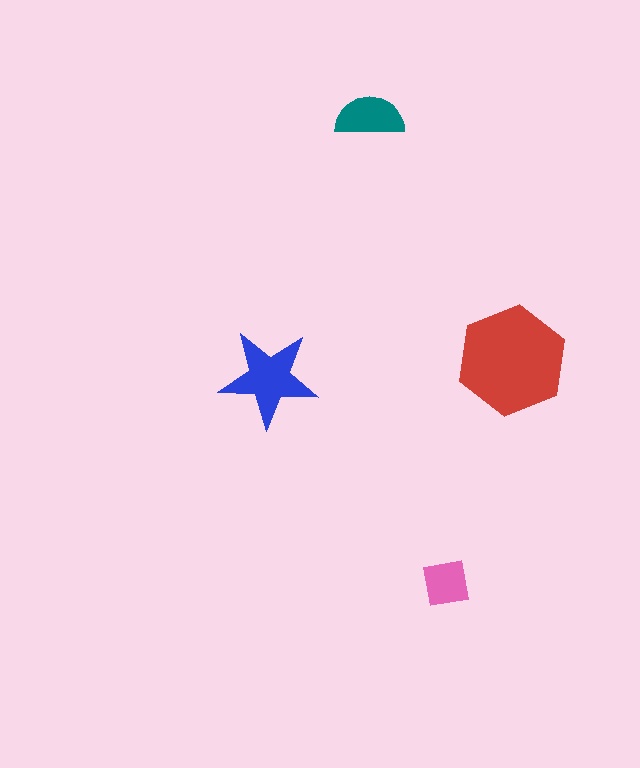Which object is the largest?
The red hexagon.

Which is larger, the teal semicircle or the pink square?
The teal semicircle.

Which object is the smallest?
The pink square.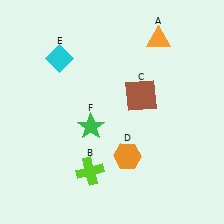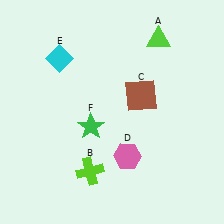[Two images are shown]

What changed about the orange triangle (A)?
In Image 1, A is orange. In Image 2, it changed to lime.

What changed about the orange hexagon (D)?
In Image 1, D is orange. In Image 2, it changed to pink.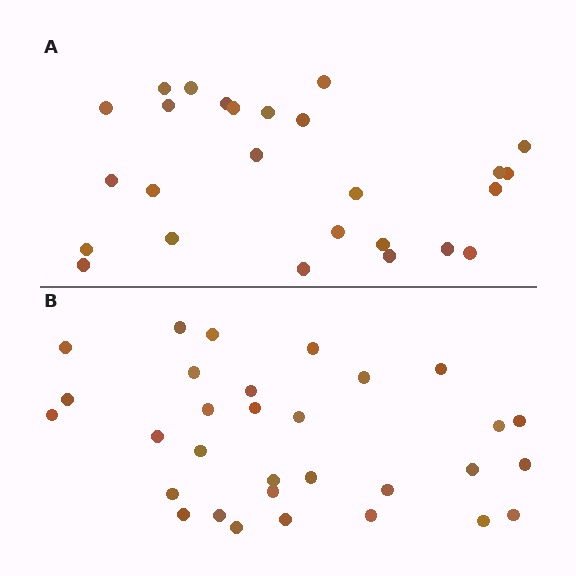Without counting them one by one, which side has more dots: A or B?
Region B (the bottom region) has more dots.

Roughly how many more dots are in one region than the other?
Region B has about 5 more dots than region A.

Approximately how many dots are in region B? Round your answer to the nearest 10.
About 30 dots. (The exact count is 31, which rounds to 30.)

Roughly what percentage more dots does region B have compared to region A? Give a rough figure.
About 20% more.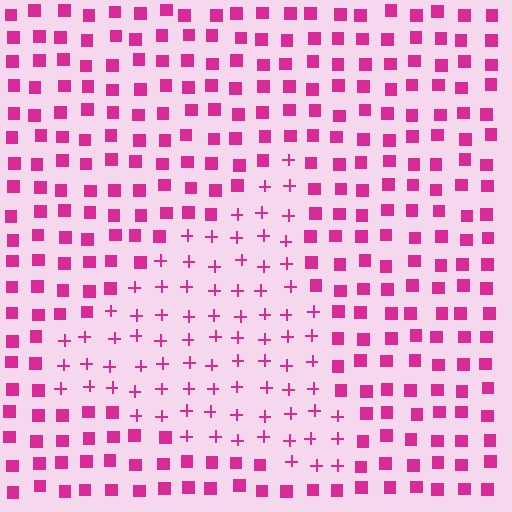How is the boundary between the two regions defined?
The boundary is defined by a change in element shape: plus signs inside vs. squares outside. All elements share the same color and spacing.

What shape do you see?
I see a triangle.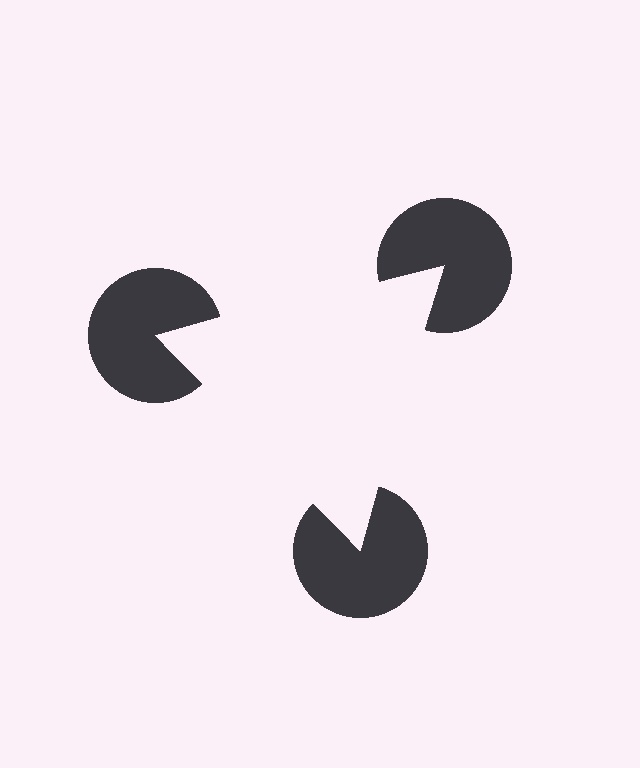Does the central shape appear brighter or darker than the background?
It typically appears slightly brighter than the background, even though no actual brightness change is drawn.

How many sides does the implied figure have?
3 sides.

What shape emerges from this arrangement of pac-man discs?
An illusory triangle — its edges are inferred from the aligned wedge cuts in the pac-man discs, not physically drawn.